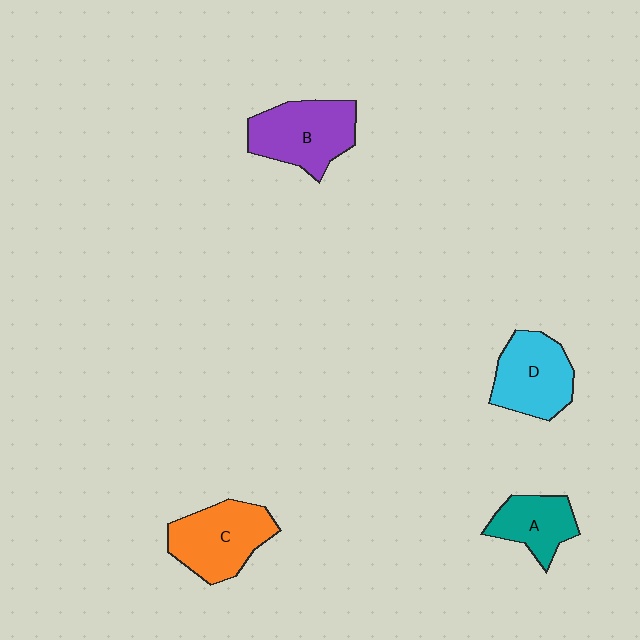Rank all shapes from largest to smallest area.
From largest to smallest: B (purple), C (orange), D (cyan), A (teal).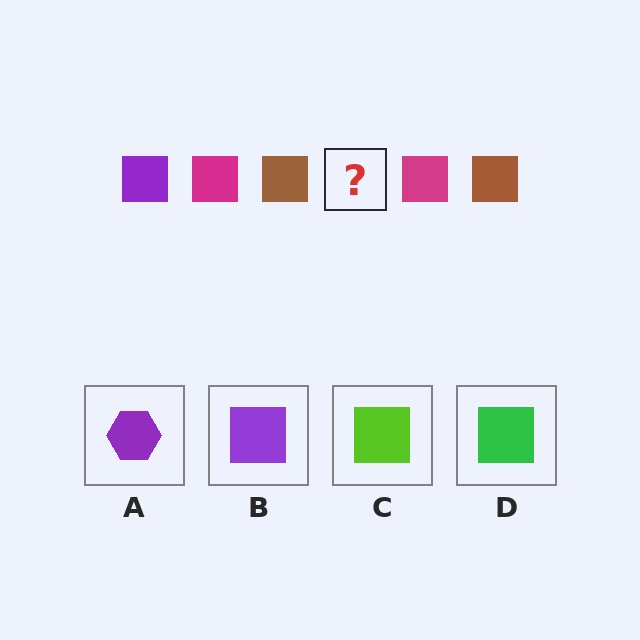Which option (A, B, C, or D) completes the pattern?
B.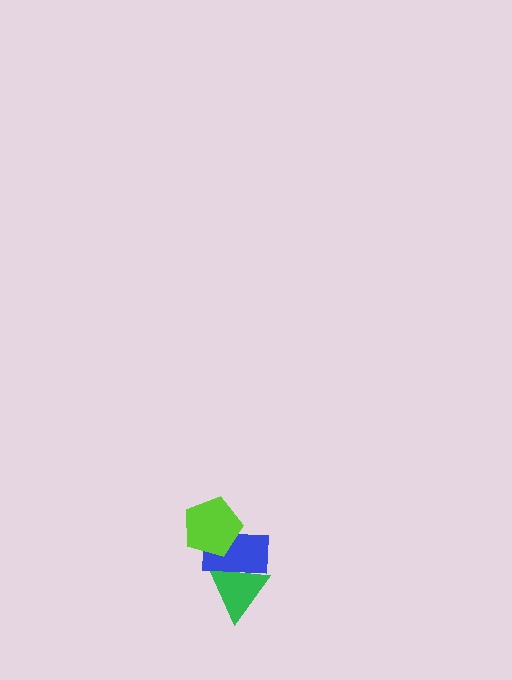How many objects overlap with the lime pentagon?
1 object overlaps with the lime pentagon.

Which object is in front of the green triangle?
The blue rectangle is in front of the green triangle.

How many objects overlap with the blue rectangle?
2 objects overlap with the blue rectangle.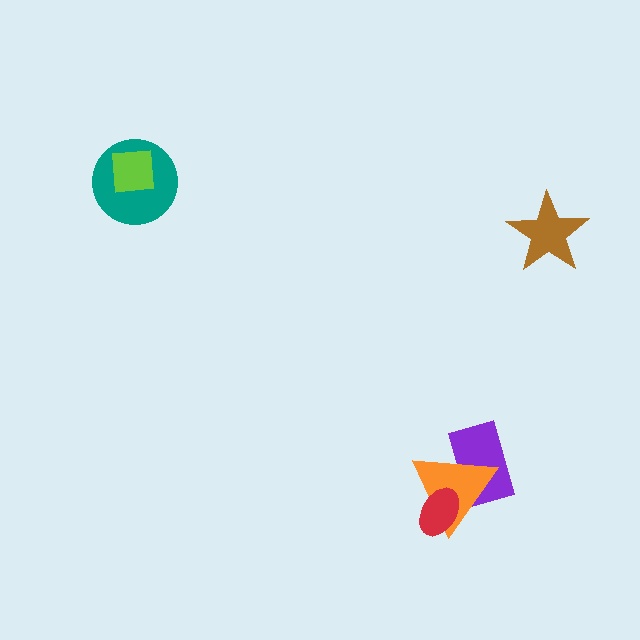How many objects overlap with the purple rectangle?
1 object overlaps with the purple rectangle.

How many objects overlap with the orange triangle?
2 objects overlap with the orange triangle.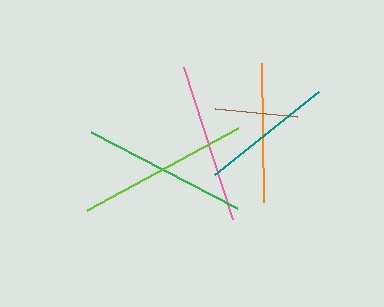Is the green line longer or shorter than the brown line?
The green line is longer than the brown line.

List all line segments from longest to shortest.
From longest to shortest: lime, green, pink, orange, teal, brown.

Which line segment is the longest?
The lime line is the longest at approximately 172 pixels.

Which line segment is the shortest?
The brown line is the shortest at approximately 83 pixels.